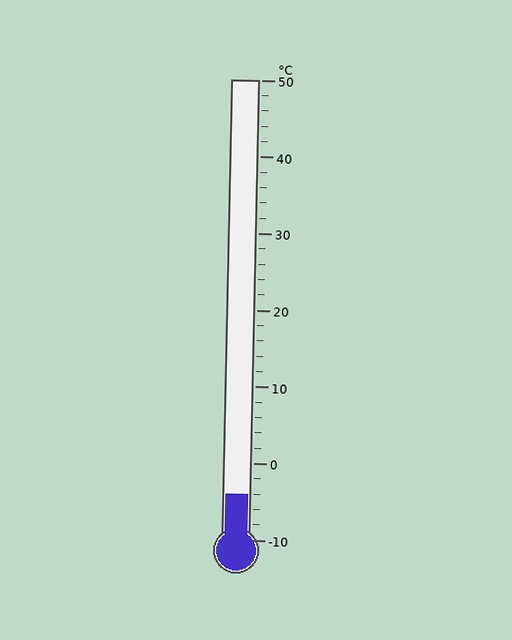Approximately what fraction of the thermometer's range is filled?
The thermometer is filled to approximately 10% of its range.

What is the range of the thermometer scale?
The thermometer scale ranges from -10°C to 50°C.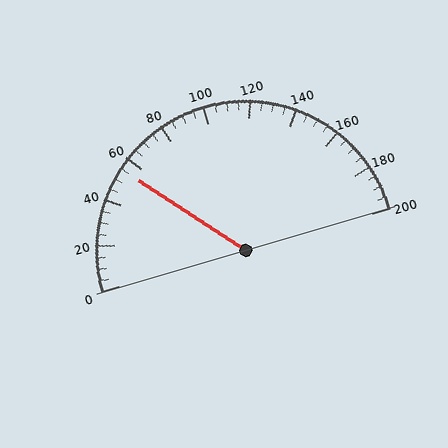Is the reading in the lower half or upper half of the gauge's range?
The reading is in the lower half of the range (0 to 200).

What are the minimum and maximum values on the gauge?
The gauge ranges from 0 to 200.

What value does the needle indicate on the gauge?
The needle indicates approximately 55.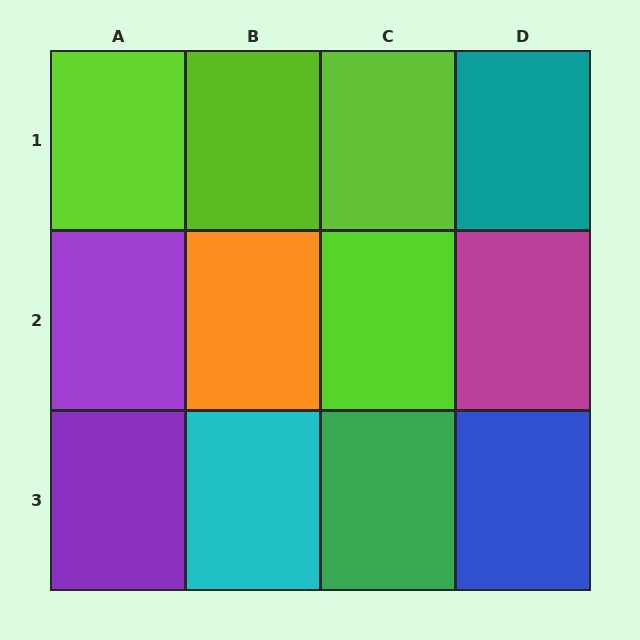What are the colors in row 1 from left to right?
Lime, lime, lime, teal.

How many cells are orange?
1 cell is orange.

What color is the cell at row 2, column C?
Lime.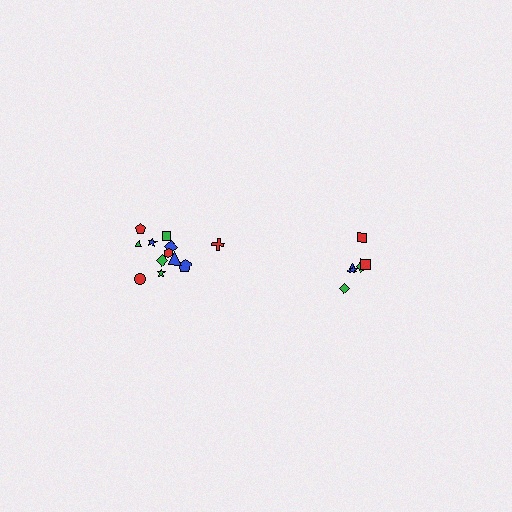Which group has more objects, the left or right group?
The left group.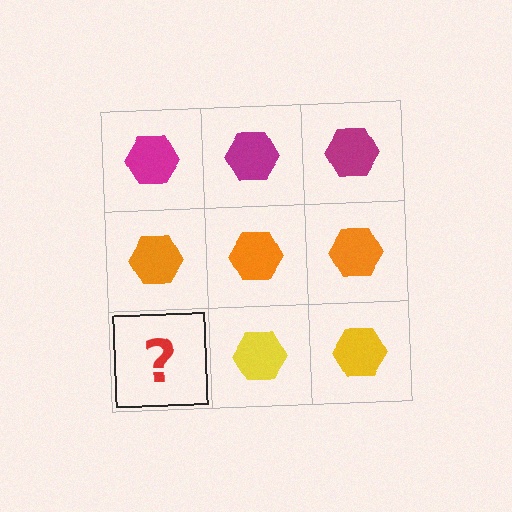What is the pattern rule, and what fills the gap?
The rule is that each row has a consistent color. The gap should be filled with a yellow hexagon.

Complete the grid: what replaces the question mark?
The question mark should be replaced with a yellow hexagon.